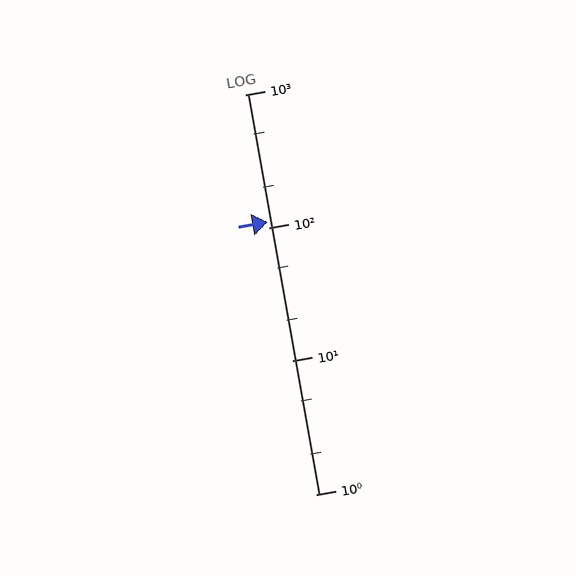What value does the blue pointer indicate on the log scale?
The pointer indicates approximately 110.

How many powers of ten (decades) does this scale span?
The scale spans 3 decades, from 1 to 1000.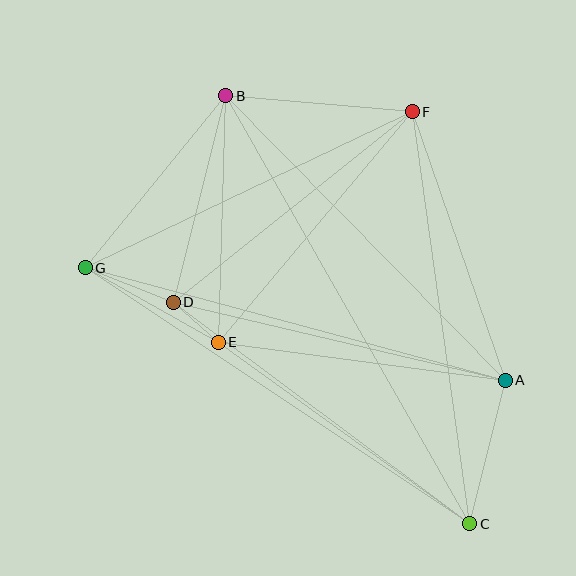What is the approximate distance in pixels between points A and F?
The distance between A and F is approximately 284 pixels.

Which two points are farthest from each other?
Points B and C are farthest from each other.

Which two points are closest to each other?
Points D and E are closest to each other.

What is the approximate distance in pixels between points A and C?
The distance between A and C is approximately 148 pixels.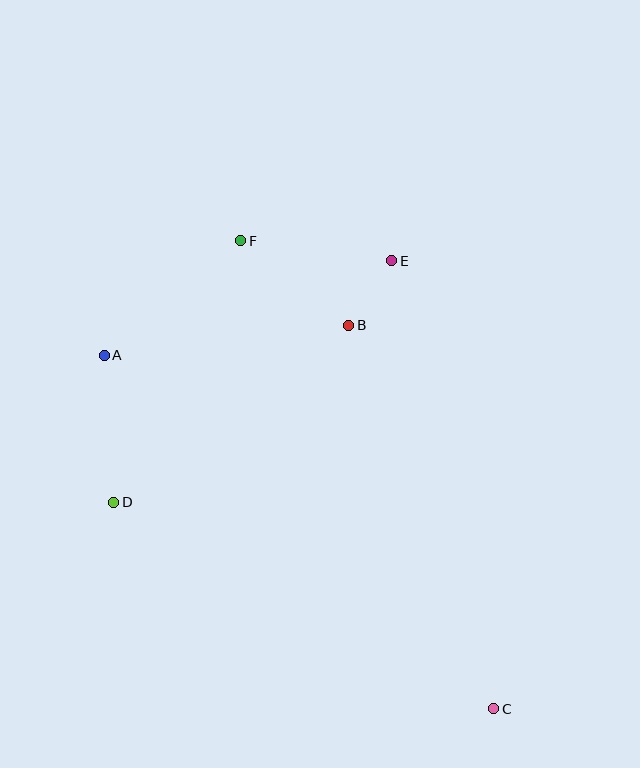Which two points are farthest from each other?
Points C and F are farthest from each other.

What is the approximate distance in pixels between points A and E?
The distance between A and E is approximately 303 pixels.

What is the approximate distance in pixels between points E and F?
The distance between E and F is approximately 152 pixels.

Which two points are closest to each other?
Points B and E are closest to each other.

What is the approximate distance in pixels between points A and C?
The distance between A and C is approximately 526 pixels.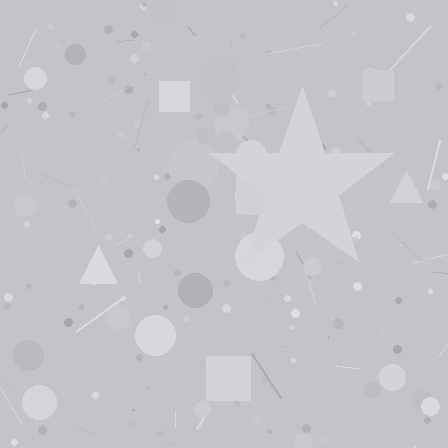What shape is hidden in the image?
A star is hidden in the image.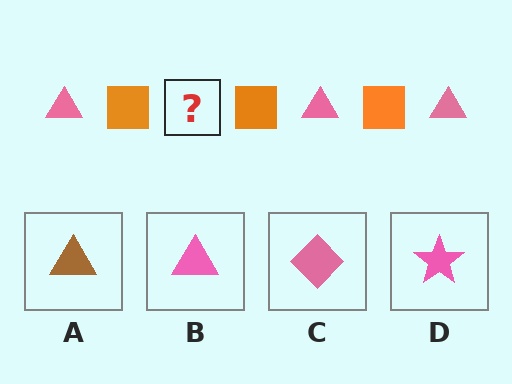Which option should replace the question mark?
Option B.